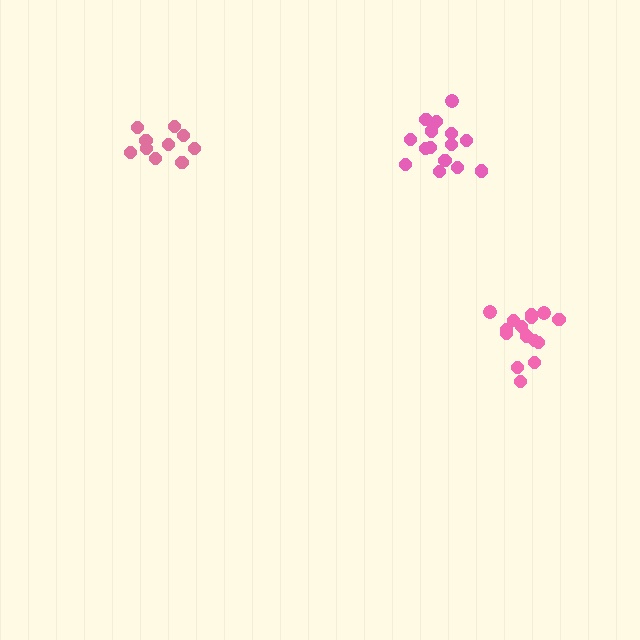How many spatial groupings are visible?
There are 3 spatial groupings.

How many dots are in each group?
Group 1: 15 dots, Group 2: 15 dots, Group 3: 10 dots (40 total).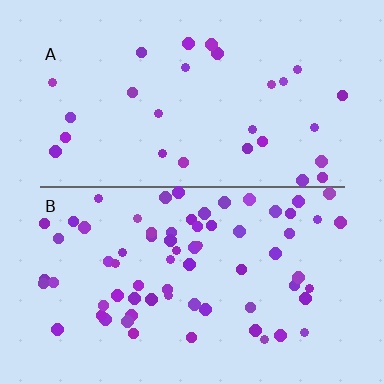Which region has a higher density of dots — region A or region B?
B (the bottom).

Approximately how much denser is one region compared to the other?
Approximately 2.5× — region B over region A.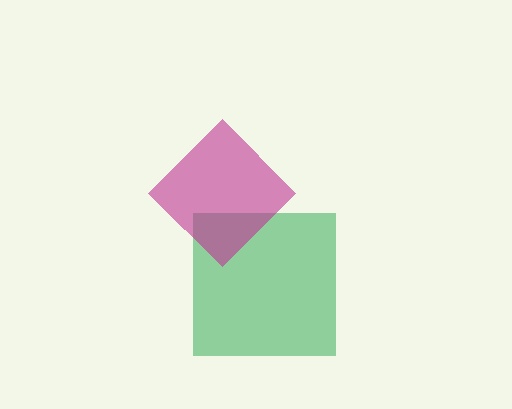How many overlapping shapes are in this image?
There are 2 overlapping shapes in the image.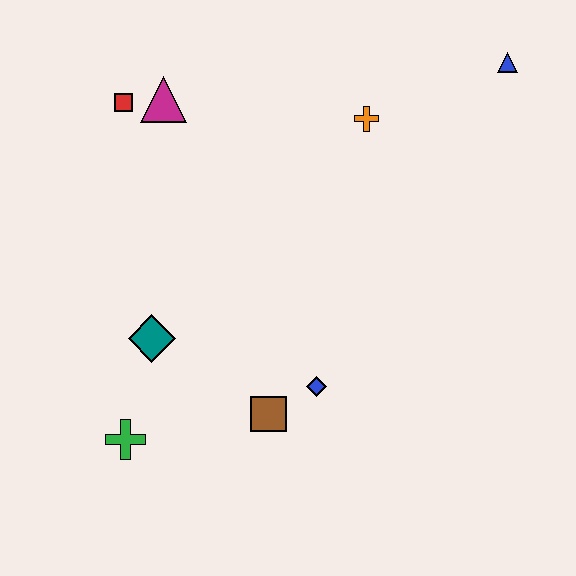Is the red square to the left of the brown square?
Yes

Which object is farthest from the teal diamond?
The blue triangle is farthest from the teal diamond.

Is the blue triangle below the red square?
No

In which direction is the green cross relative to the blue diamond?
The green cross is to the left of the blue diamond.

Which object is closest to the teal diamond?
The green cross is closest to the teal diamond.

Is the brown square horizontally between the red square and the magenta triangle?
No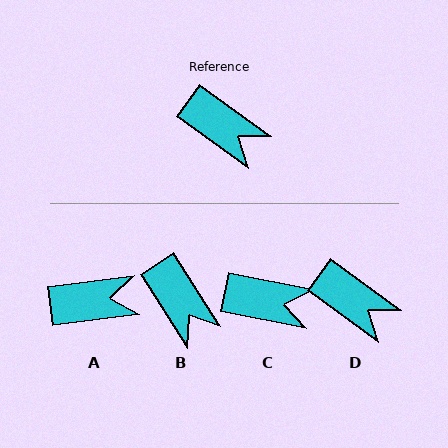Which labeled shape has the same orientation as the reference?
D.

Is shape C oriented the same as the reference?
No, it is off by about 24 degrees.